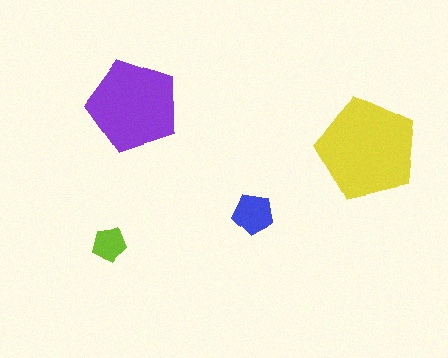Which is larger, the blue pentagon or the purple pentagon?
The purple one.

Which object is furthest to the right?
The yellow pentagon is rightmost.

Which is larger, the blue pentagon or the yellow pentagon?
The yellow one.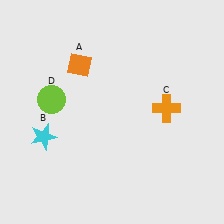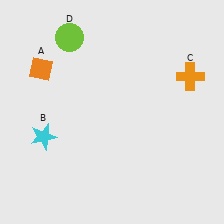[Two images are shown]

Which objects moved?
The objects that moved are: the orange diamond (A), the orange cross (C), the lime circle (D).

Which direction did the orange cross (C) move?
The orange cross (C) moved up.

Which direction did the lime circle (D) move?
The lime circle (D) moved up.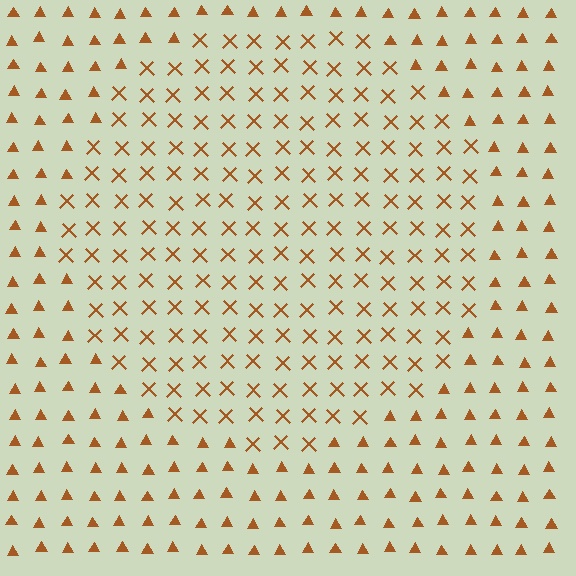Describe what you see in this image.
The image is filled with small brown elements arranged in a uniform grid. A circle-shaped region contains X marks, while the surrounding area contains triangles. The boundary is defined purely by the change in element shape.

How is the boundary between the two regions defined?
The boundary is defined by a change in element shape: X marks inside vs. triangles outside. All elements share the same color and spacing.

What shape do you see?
I see a circle.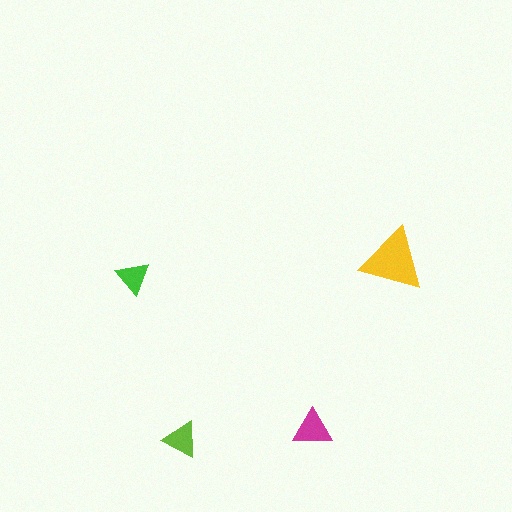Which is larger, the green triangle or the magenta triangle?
The magenta one.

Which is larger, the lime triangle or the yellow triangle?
The yellow one.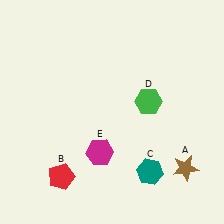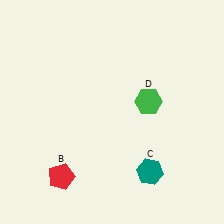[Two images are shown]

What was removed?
The brown star (A), the magenta hexagon (E) were removed in Image 2.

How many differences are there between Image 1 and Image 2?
There are 2 differences between the two images.